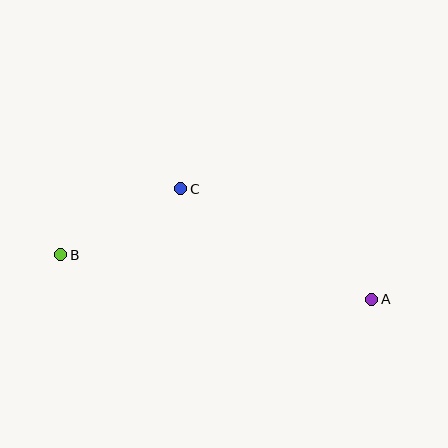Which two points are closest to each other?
Points B and C are closest to each other.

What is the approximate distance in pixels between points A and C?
The distance between A and C is approximately 221 pixels.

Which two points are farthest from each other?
Points A and B are farthest from each other.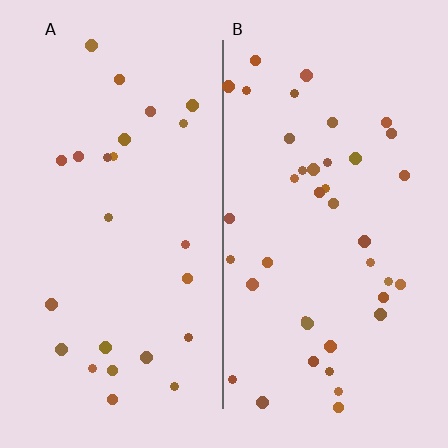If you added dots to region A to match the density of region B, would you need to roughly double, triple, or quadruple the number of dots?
Approximately double.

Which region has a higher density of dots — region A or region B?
B (the right).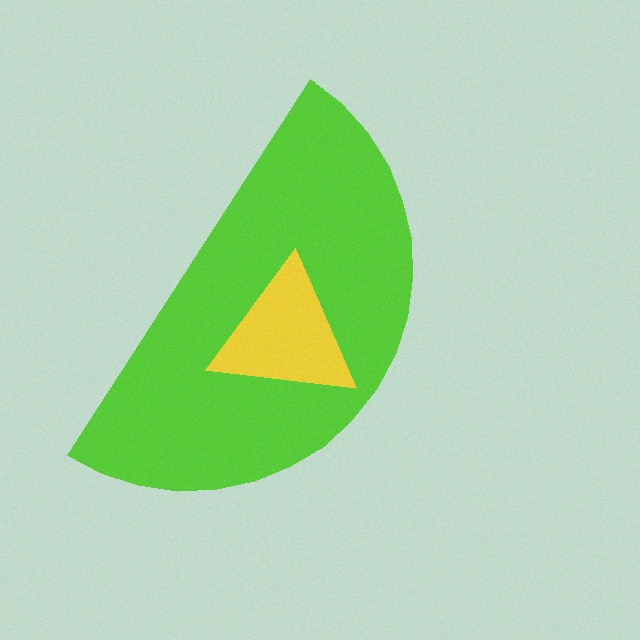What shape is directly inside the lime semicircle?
The yellow triangle.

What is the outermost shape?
The lime semicircle.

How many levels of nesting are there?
2.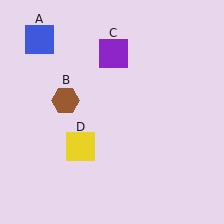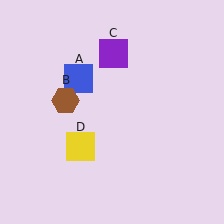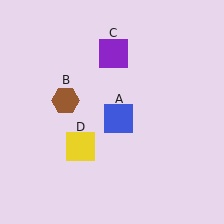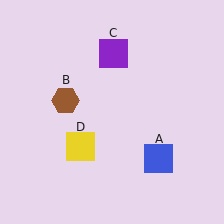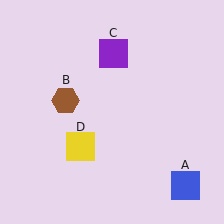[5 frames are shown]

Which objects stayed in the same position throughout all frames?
Brown hexagon (object B) and purple square (object C) and yellow square (object D) remained stationary.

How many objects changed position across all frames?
1 object changed position: blue square (object A).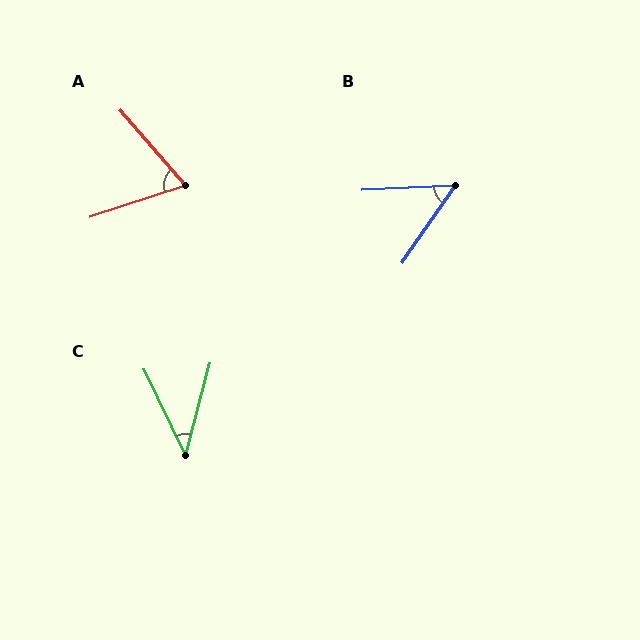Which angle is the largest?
A, at approximately 68 degrees.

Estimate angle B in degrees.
Approximately 53 degrees.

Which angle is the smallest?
C, at approximately 40 degrees.